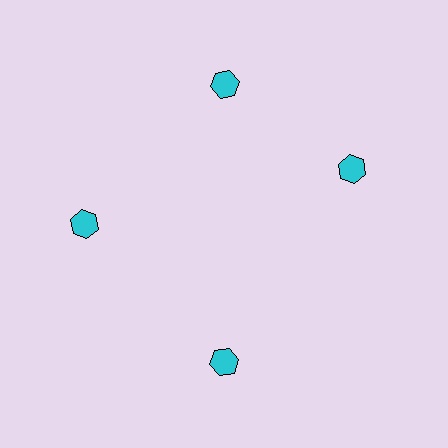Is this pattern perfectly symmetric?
No. The 4 cyan hexagons are arranged in a ring, but one element near the 3 o'clock position is rotated out of alignment along the ring, breaking the 4-fold rotational symmetry.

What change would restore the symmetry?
The symmetry would be restored by rotating it back into even spacing with its neighbors so that all 4 hexagons sit at equal angles and equal distance from the center.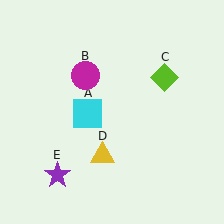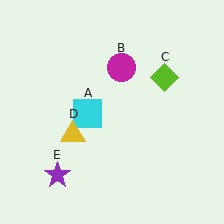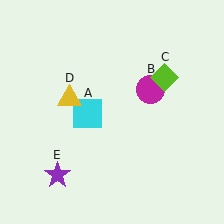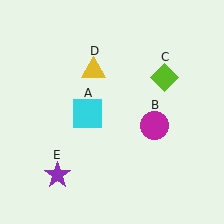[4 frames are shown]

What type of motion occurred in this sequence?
The magenta circle (object B), yellow triangle (object D) rotated clockwise around the center of the scene.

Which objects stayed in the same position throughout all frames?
Cyan square (object A) and lime diamond (object C) and purple star (object E) remained stationary.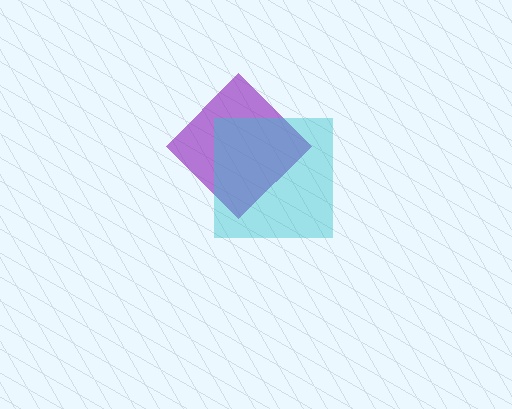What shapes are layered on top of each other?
The layered shapes are: a purple diamond, a cyan square.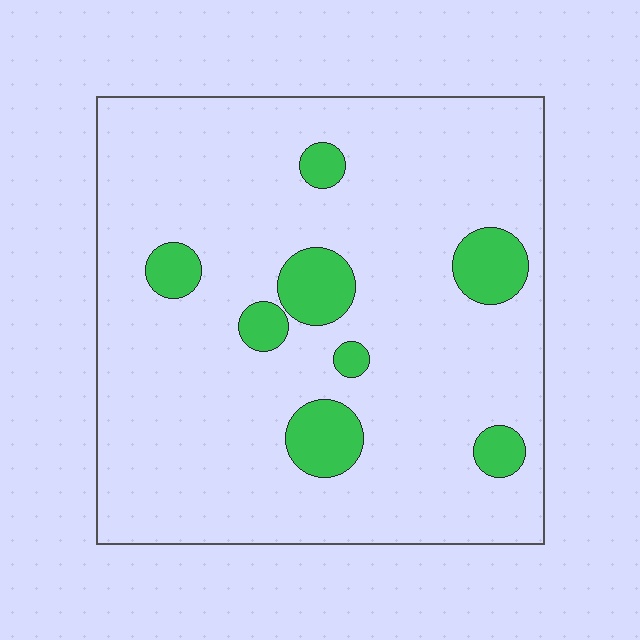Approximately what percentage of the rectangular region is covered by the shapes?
Approximately 10%.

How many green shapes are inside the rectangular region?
8.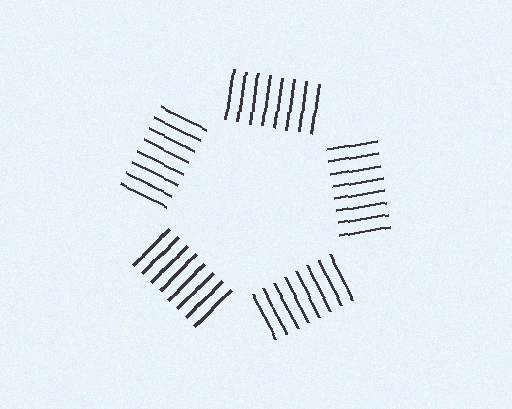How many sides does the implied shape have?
5 sides — the line-ends trace a pentagon.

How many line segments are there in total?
40 — 8 along each of the 5 edges.